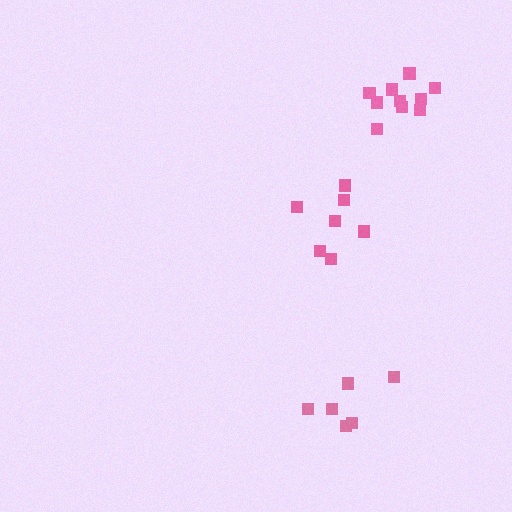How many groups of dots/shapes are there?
There are 3 groups.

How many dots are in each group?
Group 1: 10 dots, Group 2: 6 dots, Group 3: 7 dots (23 total).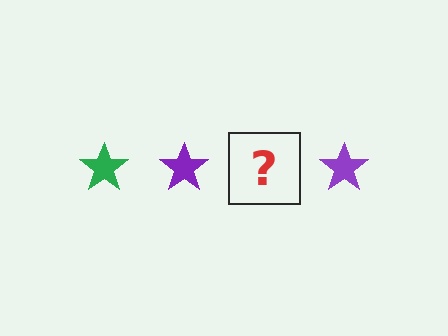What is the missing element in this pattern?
The missing element is a green star.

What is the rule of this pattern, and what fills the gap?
The rule is that the pattern cycles through green, purple stars. The gap should be filled with a green star.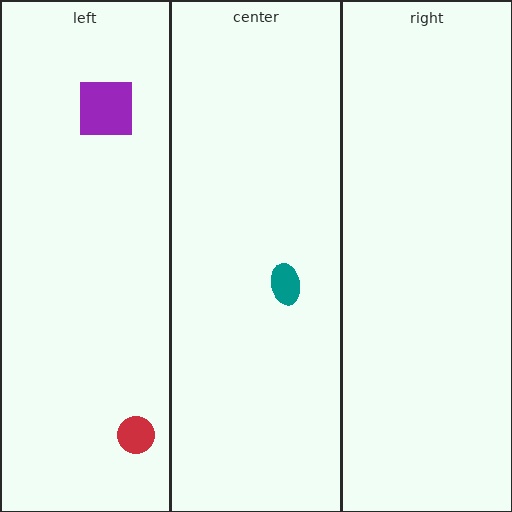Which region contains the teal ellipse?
The center region.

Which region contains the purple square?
The left region.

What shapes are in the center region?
The teal ellipse.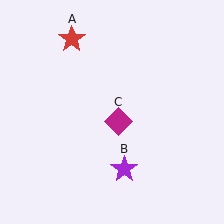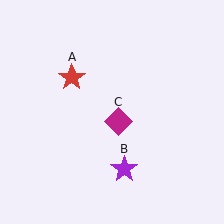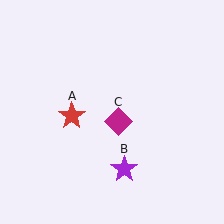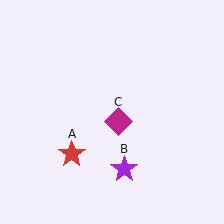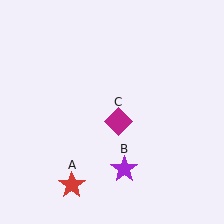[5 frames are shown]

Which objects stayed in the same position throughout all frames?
Purple star (object B) and magenta diamond (object C) remained stationary.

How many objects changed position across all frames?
1 object changed position: red star (object A).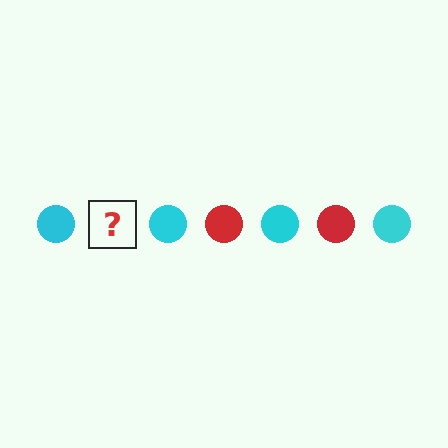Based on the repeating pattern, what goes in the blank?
The blank should be a red circle.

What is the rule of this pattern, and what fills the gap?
The rule is that the pattern cycles through cyan, red circles. The gap should be filled with a red circle.